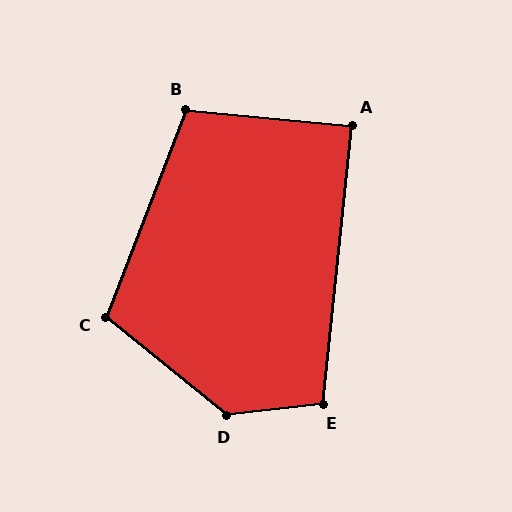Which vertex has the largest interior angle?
D, at approximately 134 degrees.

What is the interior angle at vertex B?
Approximately 106 degrees (obtuse).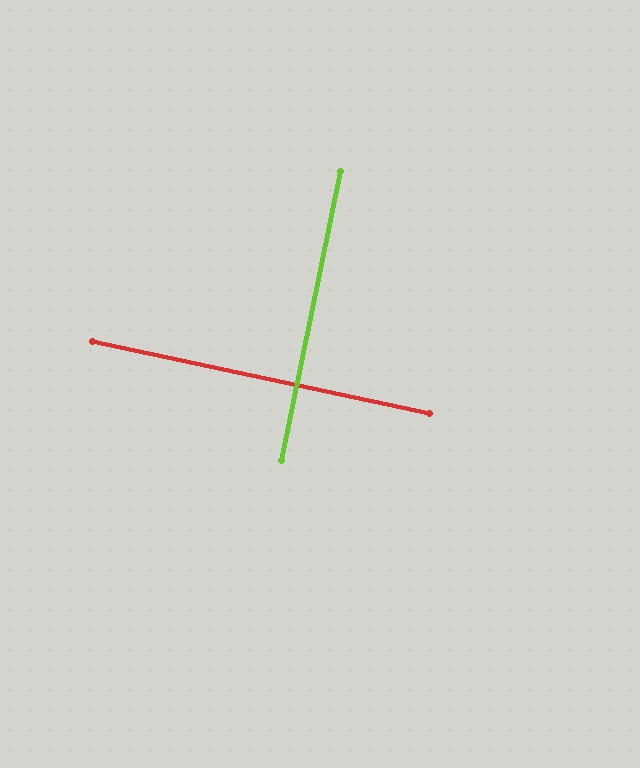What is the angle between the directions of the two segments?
Approximately 90 degrees.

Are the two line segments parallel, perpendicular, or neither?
Perpendicular — they meet at approximately 90°.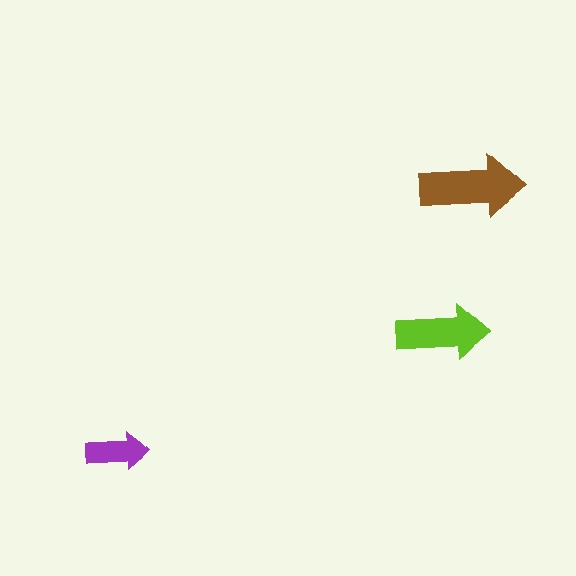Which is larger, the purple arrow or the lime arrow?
The lime one.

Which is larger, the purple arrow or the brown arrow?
The brown one.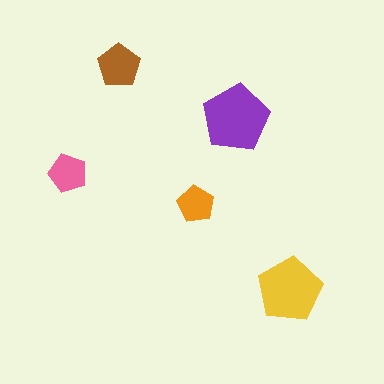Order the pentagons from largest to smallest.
the purple one, the yellow one, the brown one, the pink one, the orange one.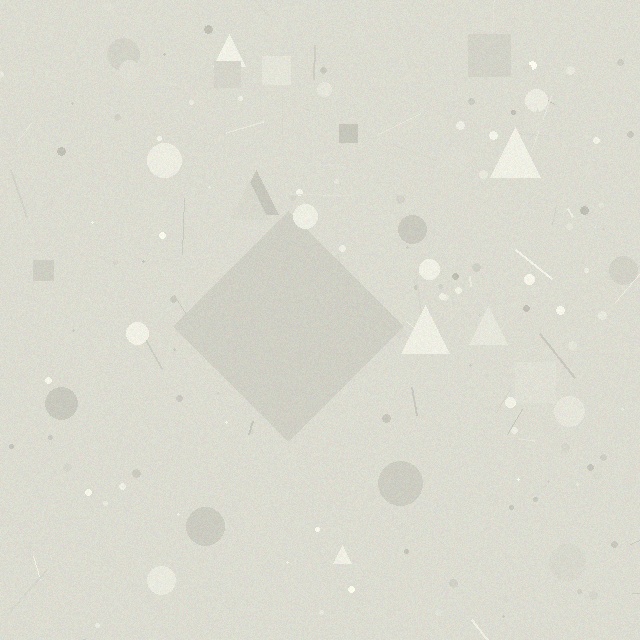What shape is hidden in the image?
A diamond is hidden in the image.